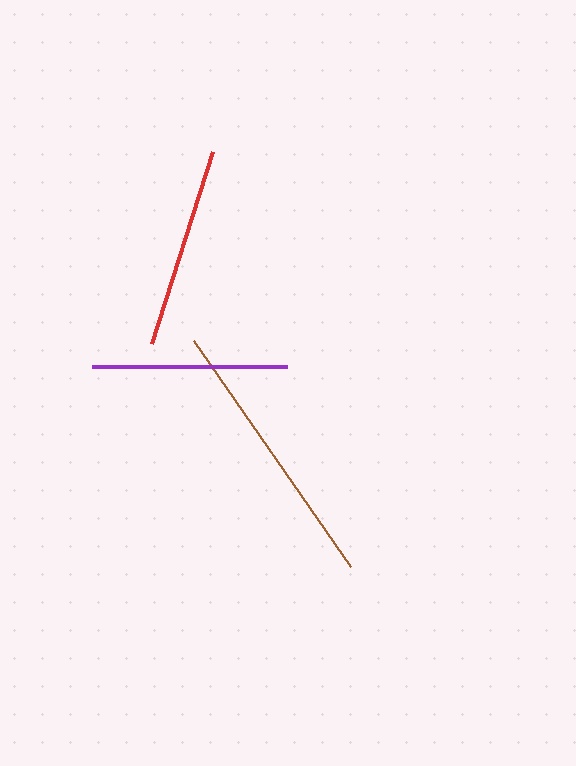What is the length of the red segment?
The red segment is approximately 201 pixels long.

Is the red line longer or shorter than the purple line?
The red line is longer than the purple line.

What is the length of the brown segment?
The brown segment is approximately 276 pixels long.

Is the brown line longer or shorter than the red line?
The brown line is longer than the red line.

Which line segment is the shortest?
The purple line is the shortest at approximately 196 pixels.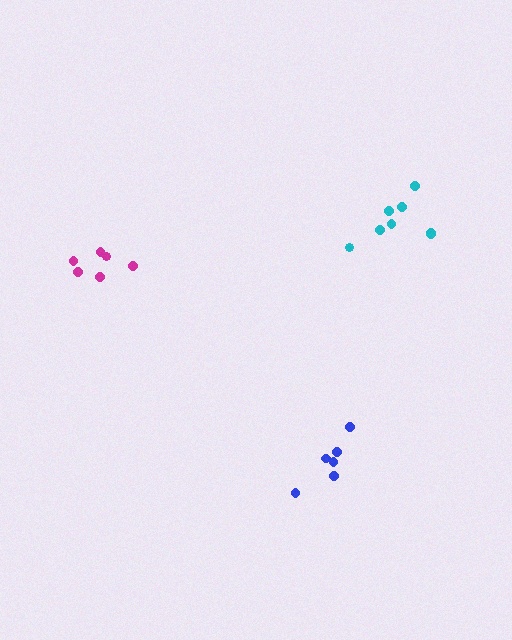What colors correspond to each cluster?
The clusters are colored: blue, magenta, cyan.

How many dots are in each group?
Group 1: 6 dots, Group 2: 6 dots, Group 3: 8 dots (20 total).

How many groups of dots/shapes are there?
There are 3 groups.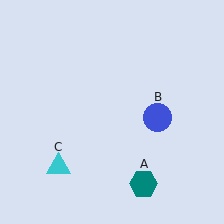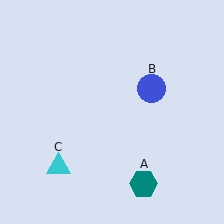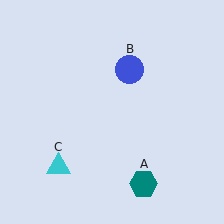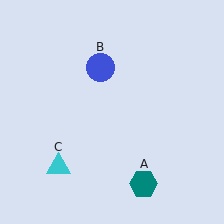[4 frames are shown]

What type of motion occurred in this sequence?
The blue circle (object B) rotated counterclockwise around the center of the scene.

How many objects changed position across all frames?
1 object changed position: blue circle (object B).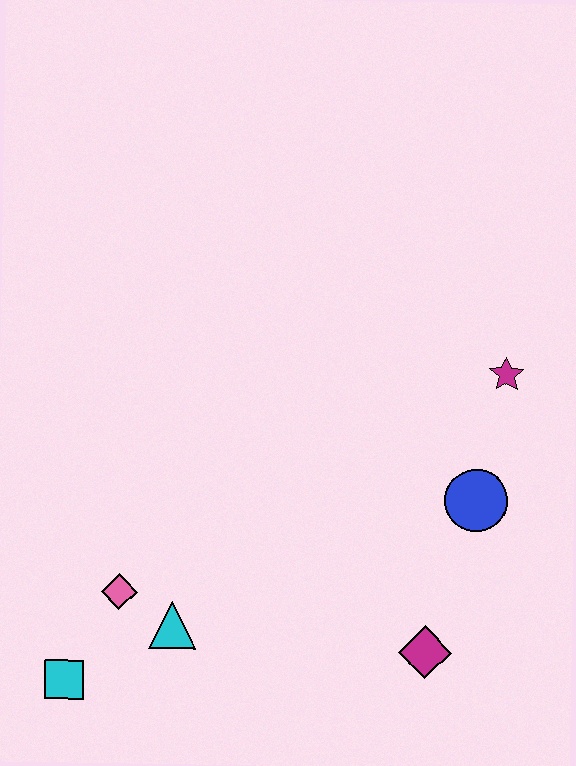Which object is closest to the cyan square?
The pink diamond is closest to the cyan square.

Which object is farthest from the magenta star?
The cyan square is farthest from the magenta star.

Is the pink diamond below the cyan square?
No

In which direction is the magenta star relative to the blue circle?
The magenta star is above the blue circle.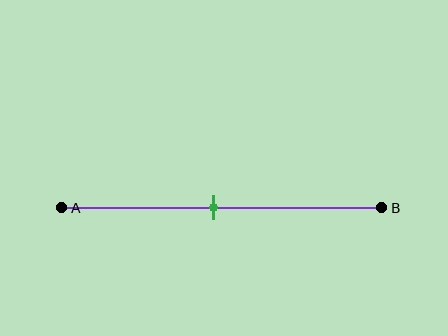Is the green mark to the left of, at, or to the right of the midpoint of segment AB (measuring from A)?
The green mark is approximately at the midpoint of segment AB.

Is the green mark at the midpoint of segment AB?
Yes, the mark is approximately at the midpoint.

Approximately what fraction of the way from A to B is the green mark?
The green mark is approximately 45% of the way from A to B.